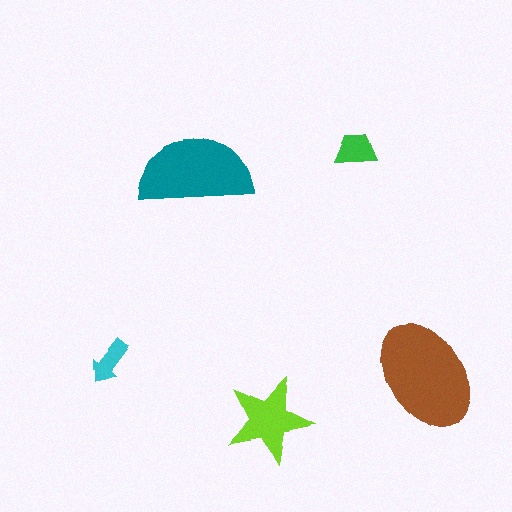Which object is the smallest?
The cyan arrow.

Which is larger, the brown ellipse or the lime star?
The brown ellipse.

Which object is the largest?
The brown ellipse.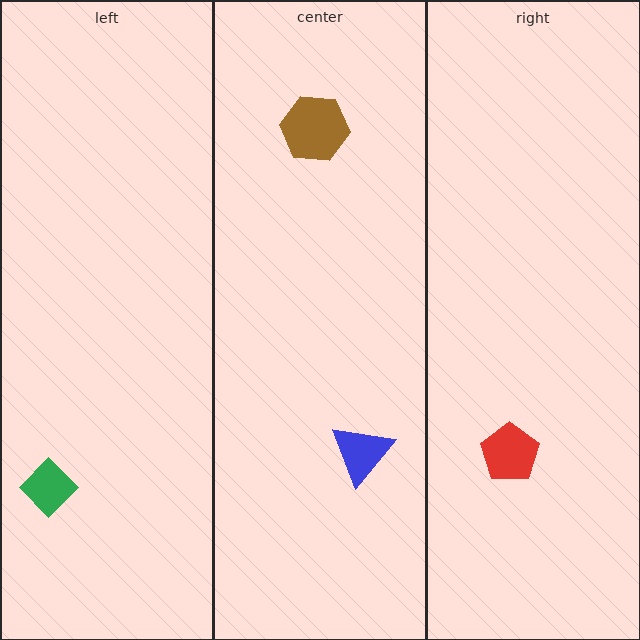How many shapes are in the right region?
1.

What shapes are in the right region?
The red pentagon.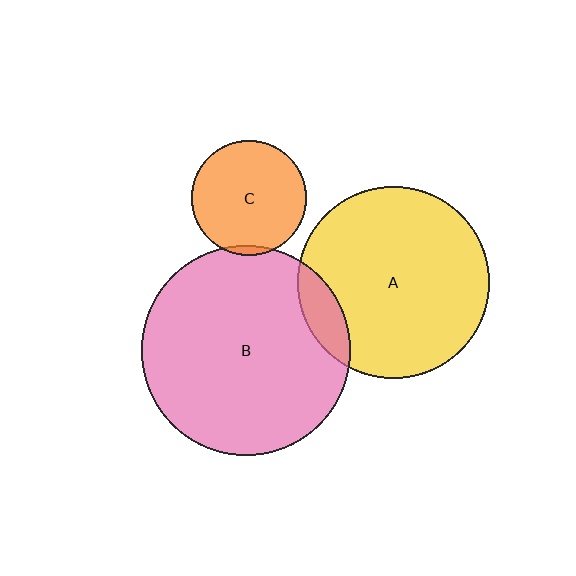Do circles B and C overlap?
Yes.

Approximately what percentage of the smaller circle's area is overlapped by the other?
Approximately 5%.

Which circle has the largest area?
Circle B (pink).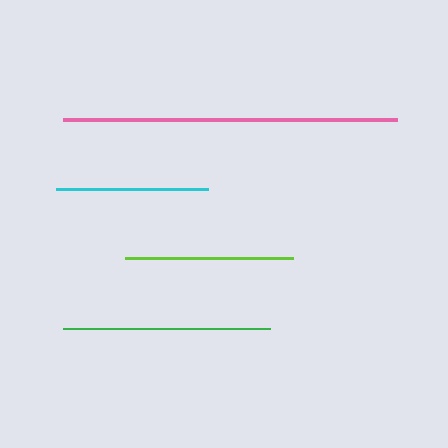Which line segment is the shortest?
The cyan line is the shortest at approximately 153 pixels.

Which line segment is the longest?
The pink line is the longest at approximately 334 pixels.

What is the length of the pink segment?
The pink segment is approximately 334 pixels long.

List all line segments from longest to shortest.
From longest to shortest: pink, green, lime, cyan.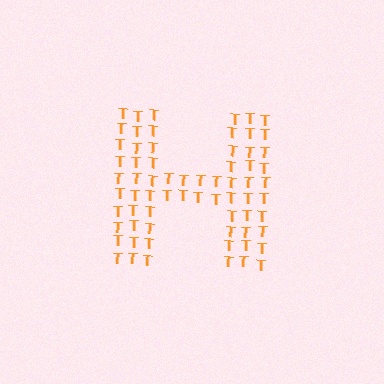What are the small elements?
The small elements are letter T's.